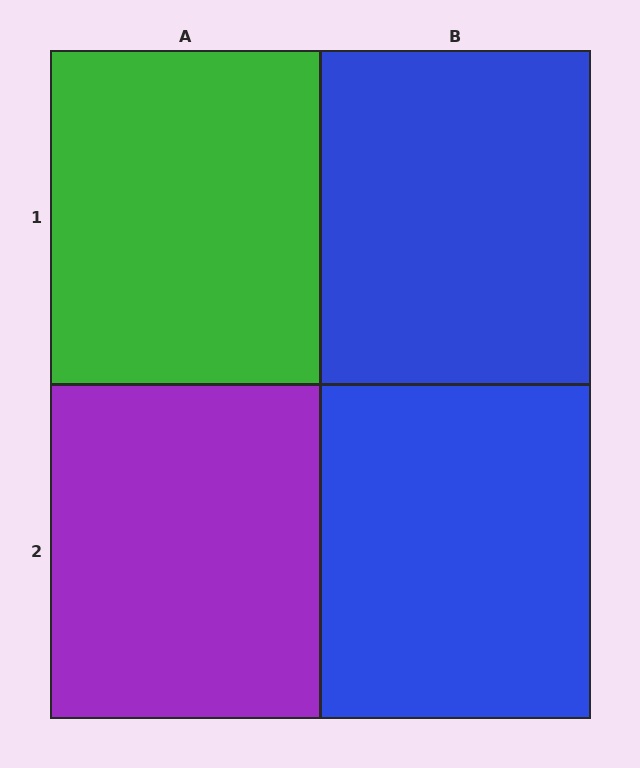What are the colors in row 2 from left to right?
Purple, blue.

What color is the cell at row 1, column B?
Blue.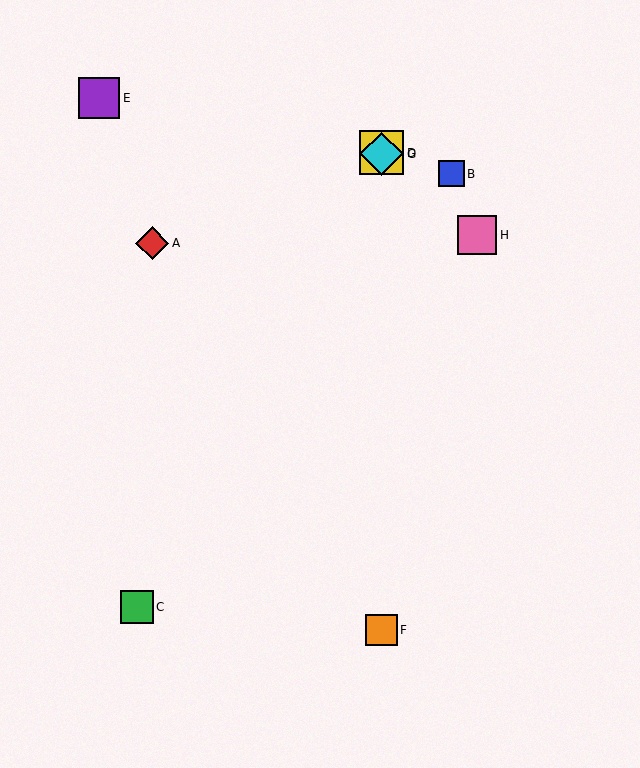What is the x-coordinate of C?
Object C is at x≈137.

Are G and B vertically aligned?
No, G is at x≈382 and B is at x≈451.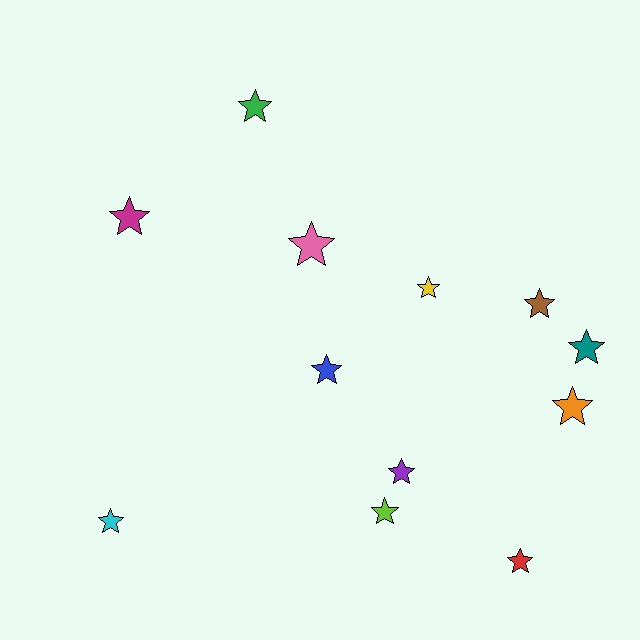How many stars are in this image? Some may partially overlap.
There are 12 stars.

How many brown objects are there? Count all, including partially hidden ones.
There is 1 brown object.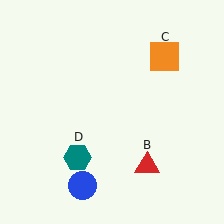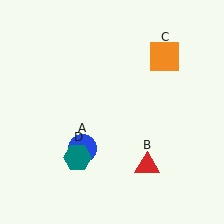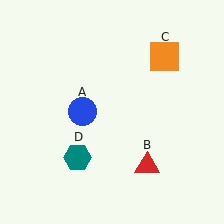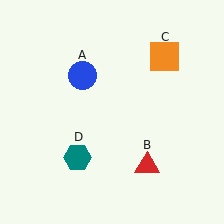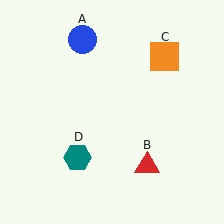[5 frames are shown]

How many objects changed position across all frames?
1 object changed position: blue circle (object A).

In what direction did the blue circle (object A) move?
The blue circle (object A) moved up.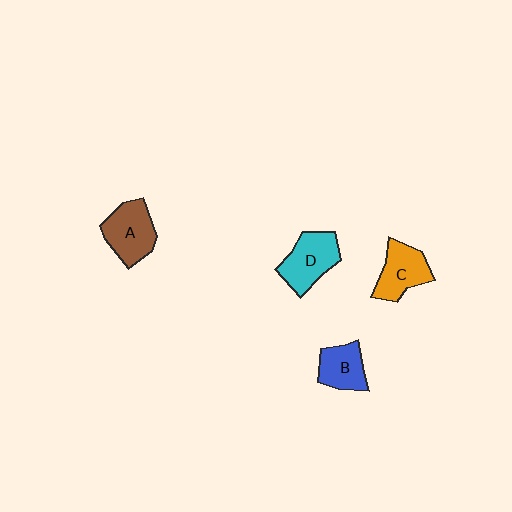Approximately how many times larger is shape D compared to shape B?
Approximately 1.3 times.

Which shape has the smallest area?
Shape B (blue).